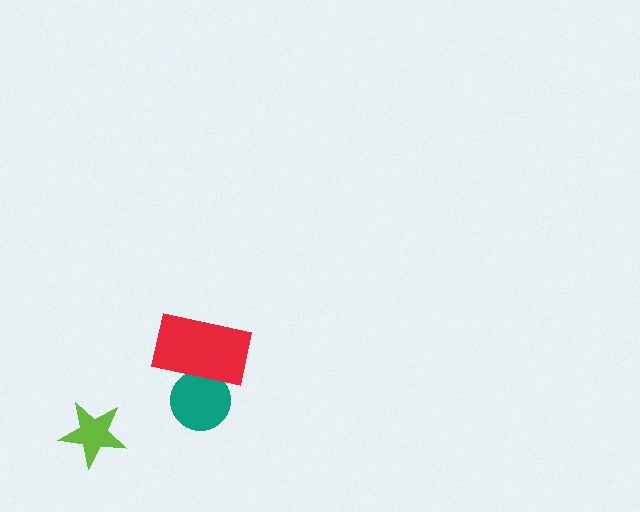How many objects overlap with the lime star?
0 objects overlap with the lime star.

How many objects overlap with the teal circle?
1 object overlaps with the teal circle.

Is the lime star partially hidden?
No, no other shape covers it.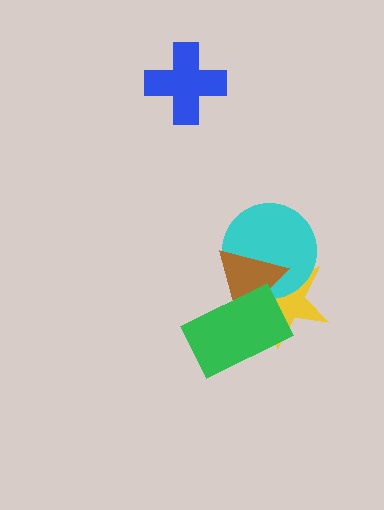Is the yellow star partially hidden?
Yes, it is partially covered by another shape.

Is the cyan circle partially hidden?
Yes, it is partially covered by another shape.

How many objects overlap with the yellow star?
3 objects overlap with the yellow star.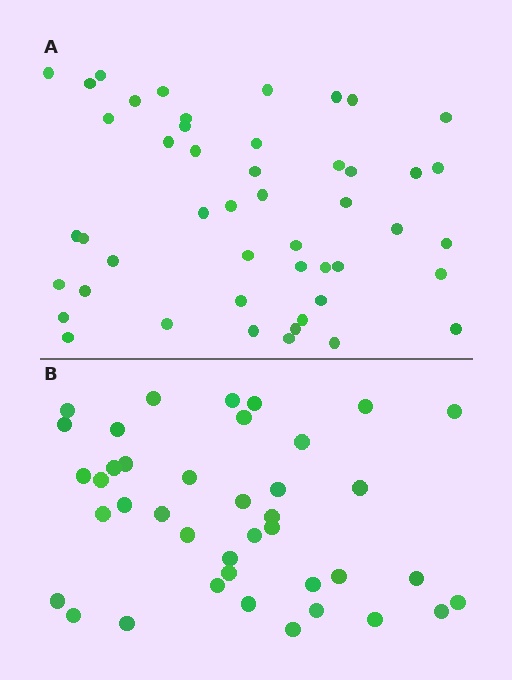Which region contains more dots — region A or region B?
Region A (the top region) has more dots.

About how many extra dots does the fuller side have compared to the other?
Region A has roughly 8 or so more dots than region B.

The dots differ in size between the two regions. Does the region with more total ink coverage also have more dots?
No. Region B has more total ink coverage because its dots are larger, but region A actually contains more individual dots. Total area can be misleading — the number of items is what matters here.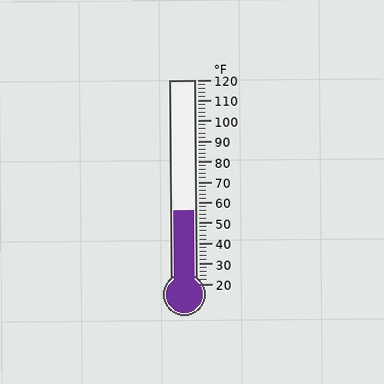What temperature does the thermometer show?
The thermometer shows approximately 56°F.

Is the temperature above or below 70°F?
The temperature is below 70°F.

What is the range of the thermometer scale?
The thermometer scale ranges from 20°F to 120°F.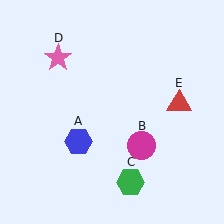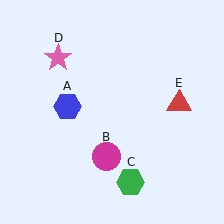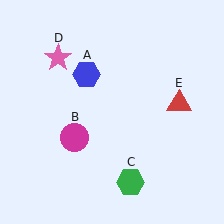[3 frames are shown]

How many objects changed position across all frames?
2 objects changed position: blue hexagon (object A), magenta circle (object B).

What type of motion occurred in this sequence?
The blue hexagon (object A), magenta circle (object B) rotated clockwise around the center of the scene.